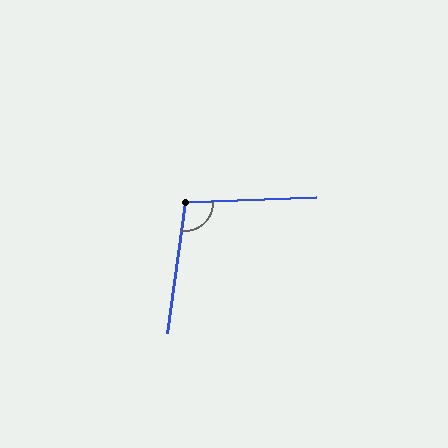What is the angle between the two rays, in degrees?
Approximately 100 degrees.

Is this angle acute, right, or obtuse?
It is obtuse.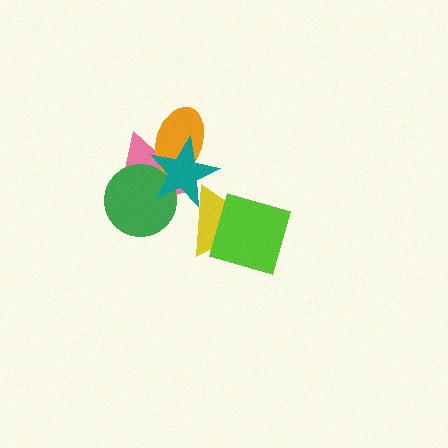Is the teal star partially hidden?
No, no other shape covers it.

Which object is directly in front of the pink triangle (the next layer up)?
The green circle is directly in front of the pink triangle.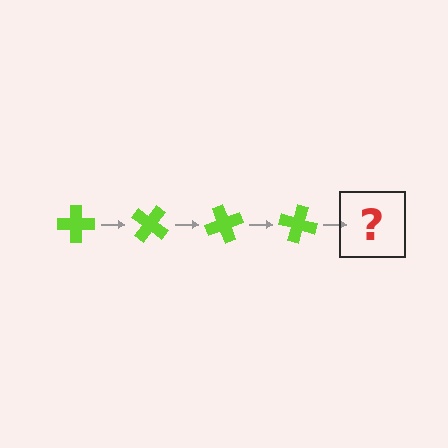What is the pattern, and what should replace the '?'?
The pattern is that the cross rotates 35 degrees each step. The '?' should be a lime cross rotated 140 degrees.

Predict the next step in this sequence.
The next step is a lime cross rotated 140 degrees.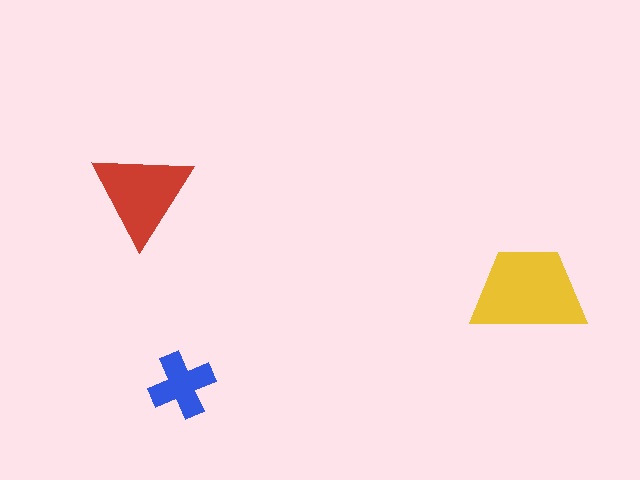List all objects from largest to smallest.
The yellow trapezoid, the red triangle, the blue cross.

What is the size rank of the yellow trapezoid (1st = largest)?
1st.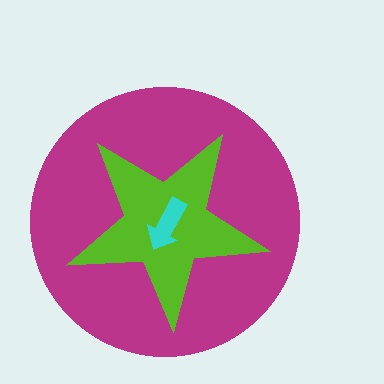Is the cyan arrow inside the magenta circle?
Yes.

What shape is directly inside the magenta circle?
The lime star.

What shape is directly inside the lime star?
The cyan arrow.